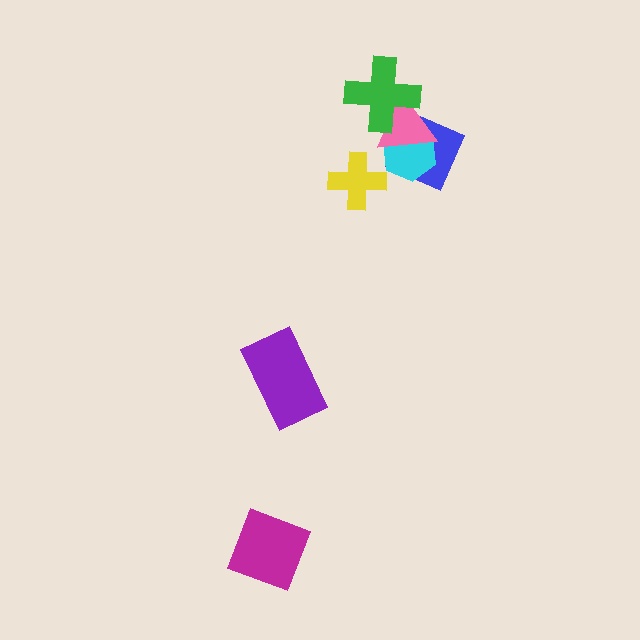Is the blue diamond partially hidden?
Yes, it is partially covered by another shape.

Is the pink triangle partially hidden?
Yes, it is partially covered by another shape.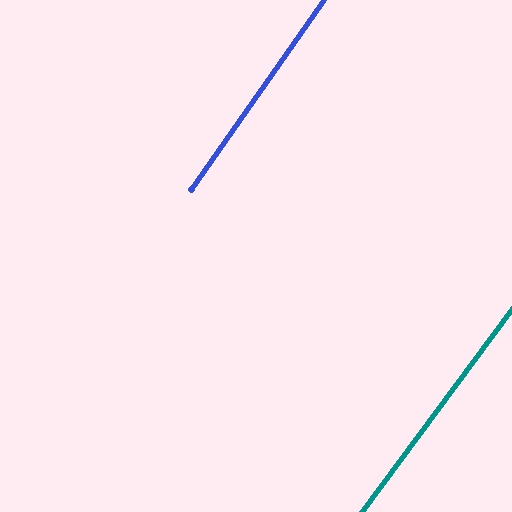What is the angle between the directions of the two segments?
Approximately 2 degrees.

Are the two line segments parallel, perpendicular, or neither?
Parallel — their directions differ by only 1.7°.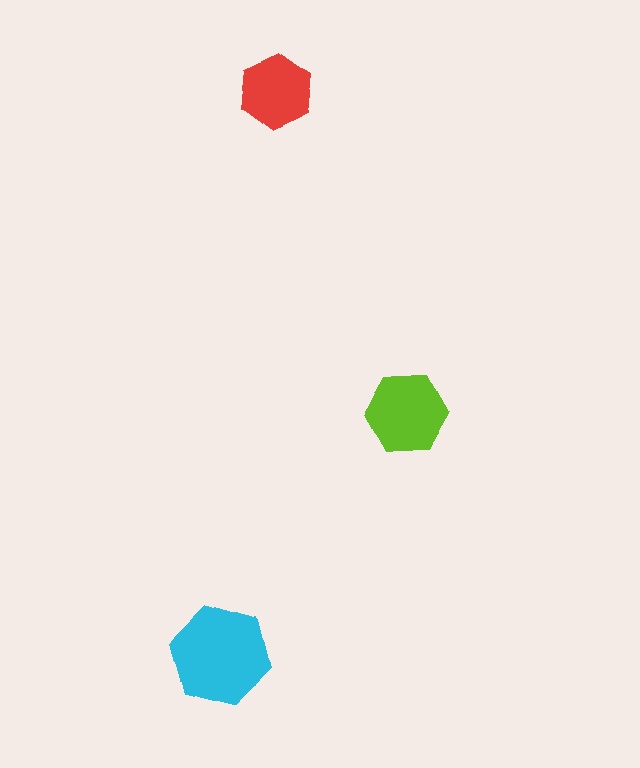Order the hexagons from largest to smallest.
the cyan one, the lime one, the red one.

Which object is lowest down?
The cyan hexagon is bottommost.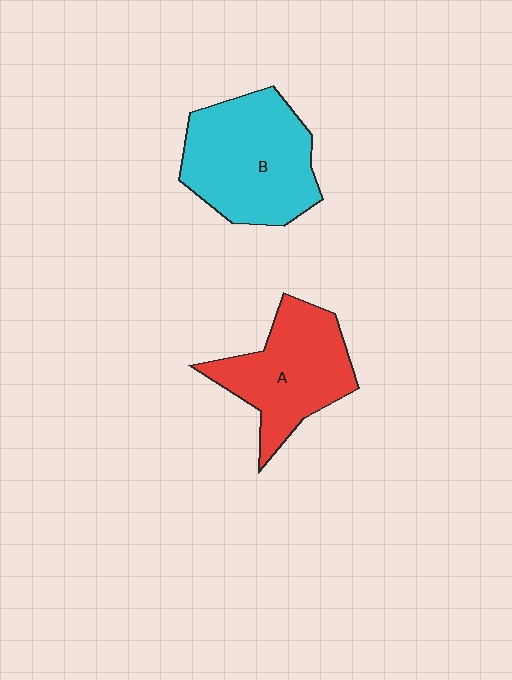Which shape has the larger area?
Shape B (cyan).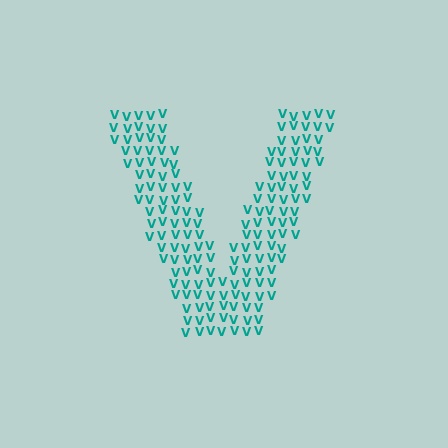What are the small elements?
The small elements are letter V's.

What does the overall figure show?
The overall figure shows the letter V.